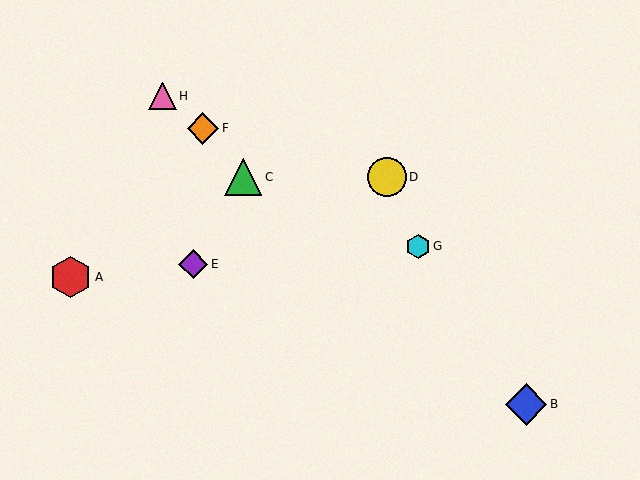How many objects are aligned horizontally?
2 objects (C, D) are aligned horizontally.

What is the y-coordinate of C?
Object C is at y≈177.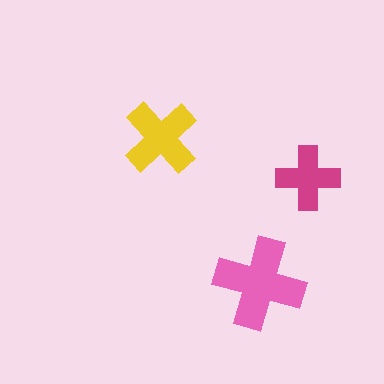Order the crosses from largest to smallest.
the pink one, the yellow one, the magenta one.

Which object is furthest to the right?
The magenta cross is rightmost.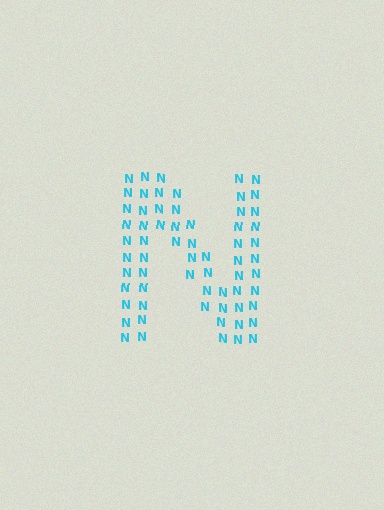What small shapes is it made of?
It is made of small letter N's.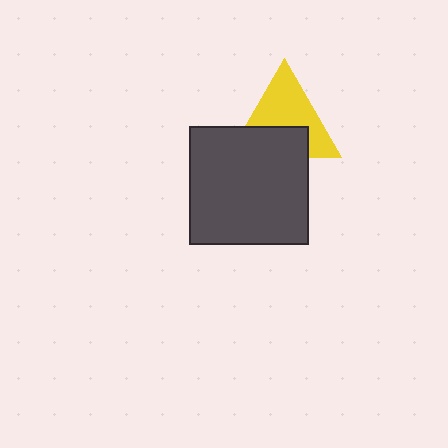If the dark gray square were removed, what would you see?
You would see the complete yellow triangle.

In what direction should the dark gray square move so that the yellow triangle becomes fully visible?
The dark gray square should move down. That is the shortest direction to clear the overlap and leave the yellow triangle fully visible.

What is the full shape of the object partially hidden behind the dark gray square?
The partially hidden object is a yellow triangle.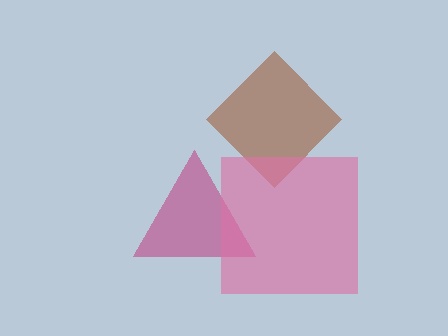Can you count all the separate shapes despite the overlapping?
Yes, there are 3 separate shapes.